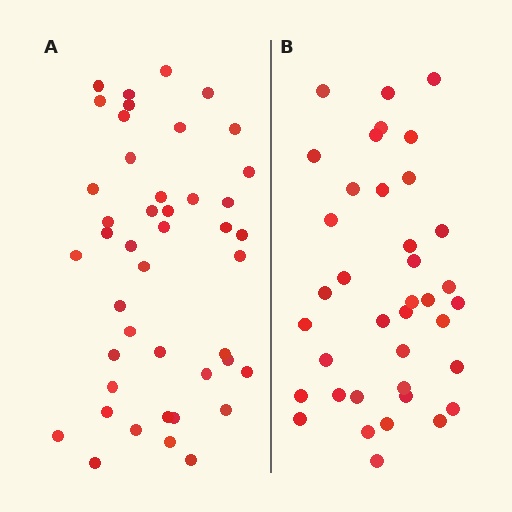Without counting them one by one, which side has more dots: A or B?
Region A (the left region) has more dots.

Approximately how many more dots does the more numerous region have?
Region A has about 6 more dots than region B.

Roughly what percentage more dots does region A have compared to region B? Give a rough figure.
About 15% more.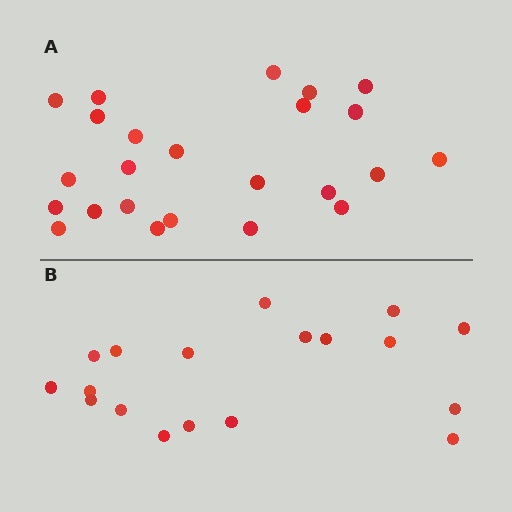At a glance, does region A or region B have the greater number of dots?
Region A (the top region) has more dots.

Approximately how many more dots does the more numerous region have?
Region A has about 6 more dots than region B.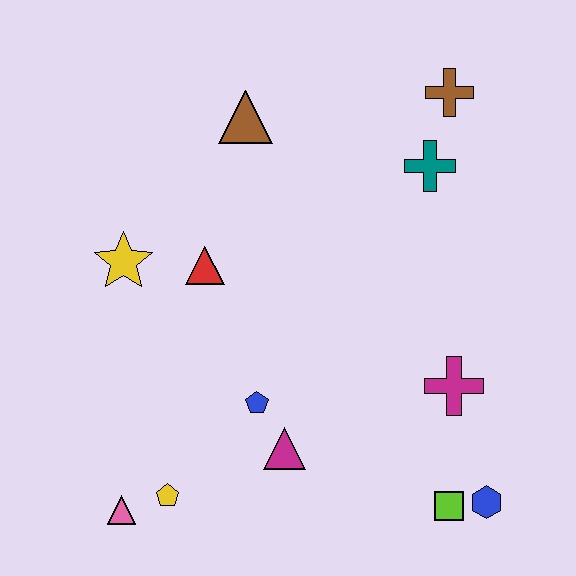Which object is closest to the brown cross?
The teal cross is closest to the brown cross.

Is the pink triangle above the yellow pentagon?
No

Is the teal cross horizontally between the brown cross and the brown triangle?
Yes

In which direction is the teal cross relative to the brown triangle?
The teal cross is to the right of the brown triangle.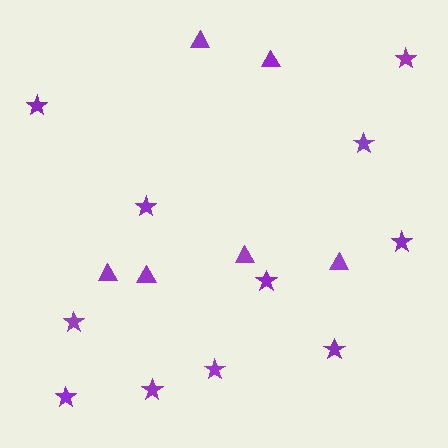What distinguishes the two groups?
There are 2 groups: one group of stars (11) and one group of triangles (6).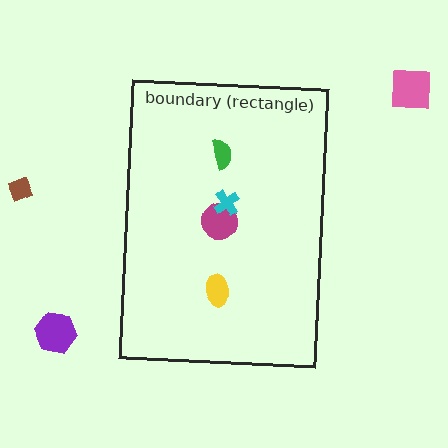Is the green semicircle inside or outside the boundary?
Inside.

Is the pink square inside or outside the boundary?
Outside.